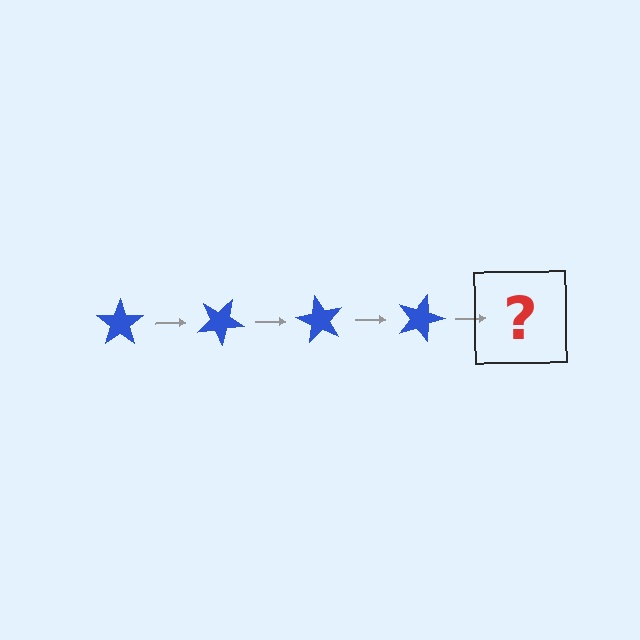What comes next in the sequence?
The next element should be a blue star rotated 120 degrees.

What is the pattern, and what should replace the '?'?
The pattern is that the star rotates 30 degrees each step. The '?' should be a blue star rotated 120 degrees.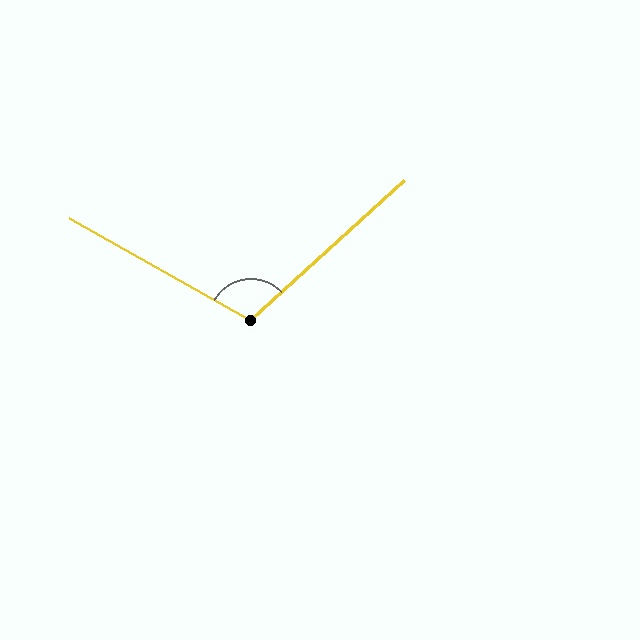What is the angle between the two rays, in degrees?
Approximately 108 degrees.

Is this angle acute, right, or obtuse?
It is obtuse.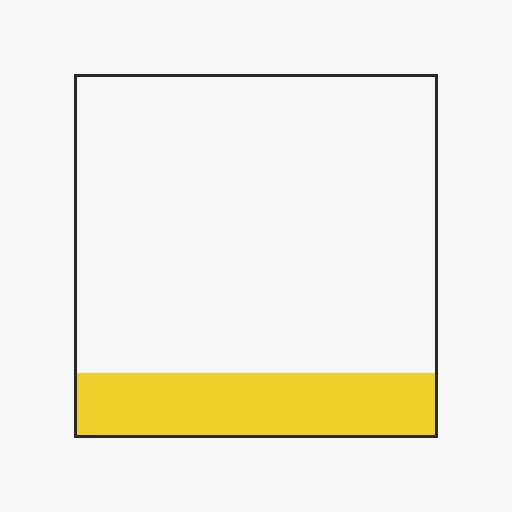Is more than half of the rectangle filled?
No.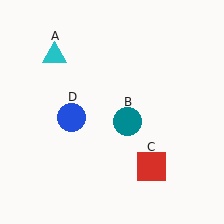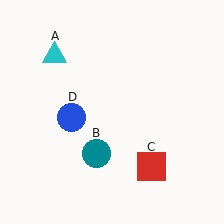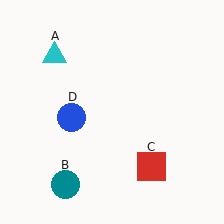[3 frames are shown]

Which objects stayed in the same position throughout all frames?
Cyan triangle (object A) and red square (object C) and blue circle (object D) remained stationary.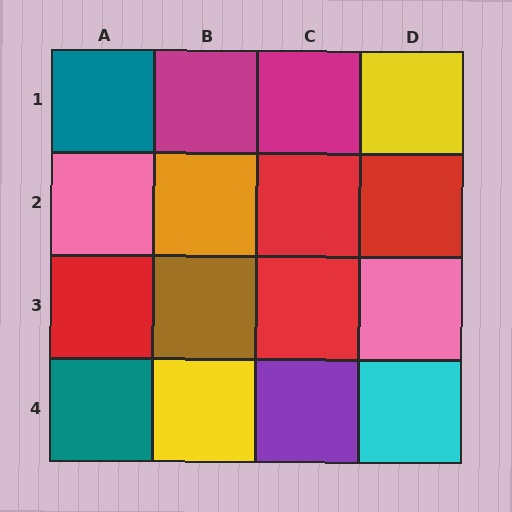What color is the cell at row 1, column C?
Magenta.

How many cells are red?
4 cells are red.